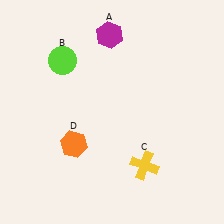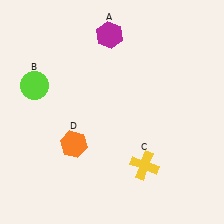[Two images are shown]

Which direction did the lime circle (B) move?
The lime circle (B) moved left.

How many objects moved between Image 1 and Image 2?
1 object moved between the two images.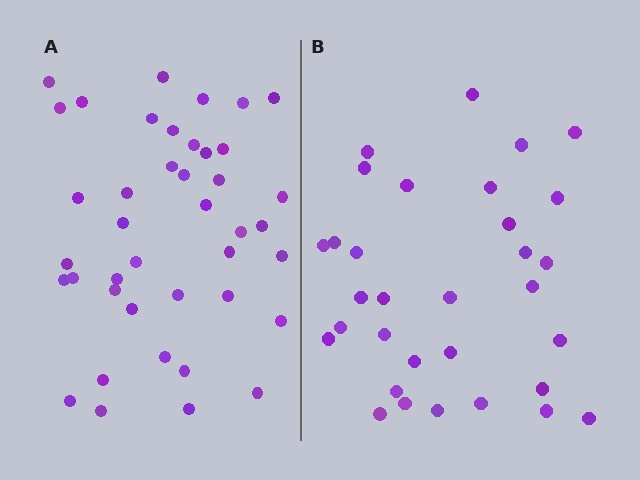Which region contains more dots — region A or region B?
Region A (the left region) has more dots.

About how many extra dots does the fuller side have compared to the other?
Region A has roughly 8 or so more dots than region B.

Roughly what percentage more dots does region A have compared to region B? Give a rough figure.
About 30% more.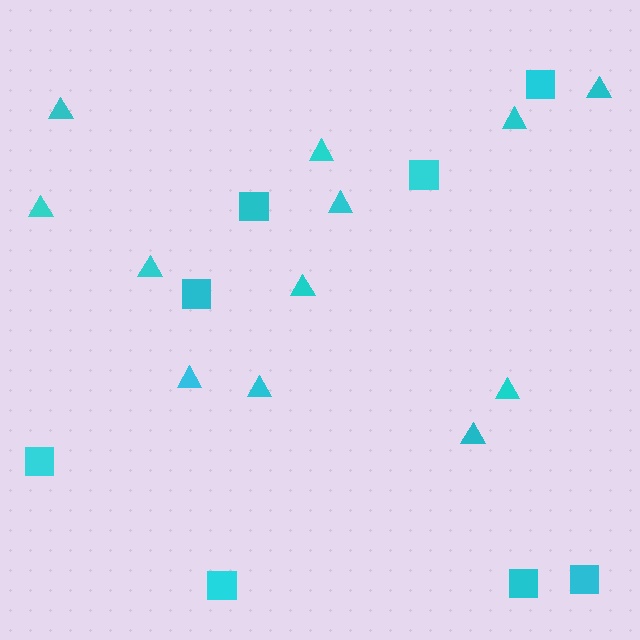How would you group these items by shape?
There are 2 groups: one group of squares (8) and one group of triangles (12).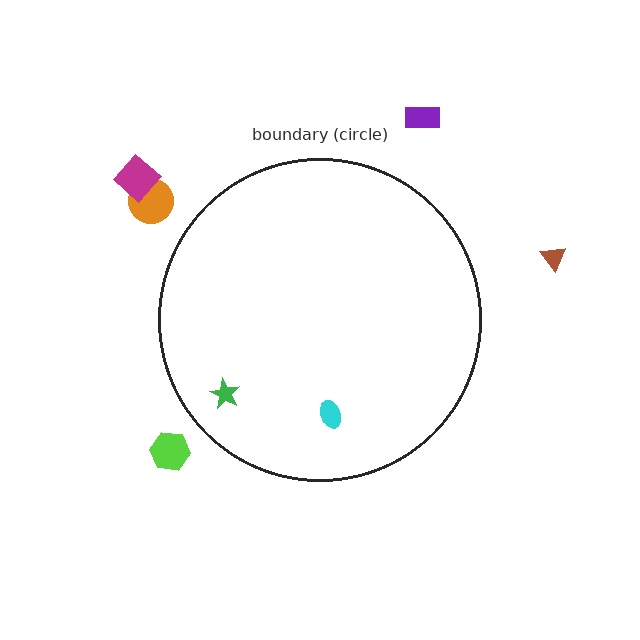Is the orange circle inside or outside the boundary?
Outside.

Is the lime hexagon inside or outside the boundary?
Outside.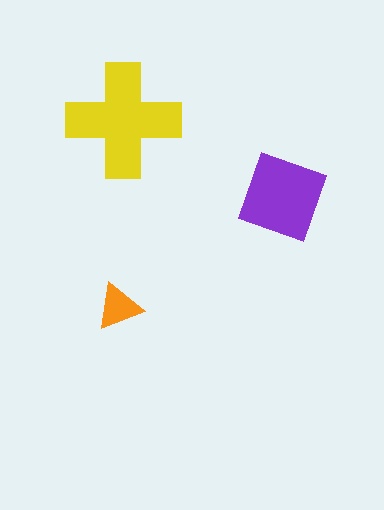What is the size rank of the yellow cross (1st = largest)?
1st.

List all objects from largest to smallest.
The yellow cross, the purple square, the orange triangle.